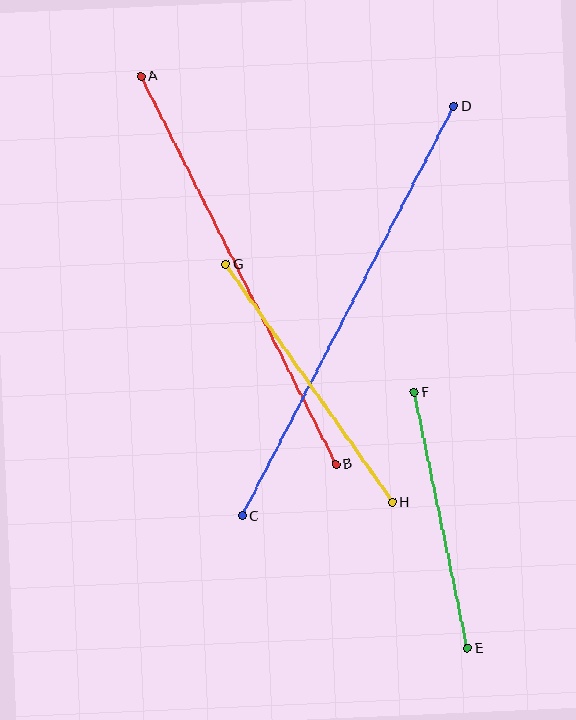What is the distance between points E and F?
The distance is approximately 262 pixels.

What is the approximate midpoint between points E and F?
The midpoint is at approximately (441, 520) pixels.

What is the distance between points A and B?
The distance is approximately 435 pixels.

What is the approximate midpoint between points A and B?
The midpoint is at approximately (238, 270) pixels.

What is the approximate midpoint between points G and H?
The midpoint is at approximately (309, 383) pixels.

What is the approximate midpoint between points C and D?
The midpoint is at approximately (348, 311) pixels.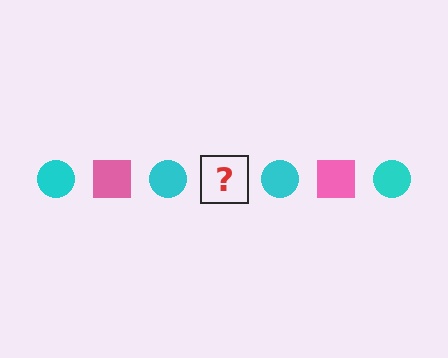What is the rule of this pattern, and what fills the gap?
The rule is that the pattern alternates between cyan circle and pink square. The gap should be filled with a pink square.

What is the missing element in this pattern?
The missing element is a pink square.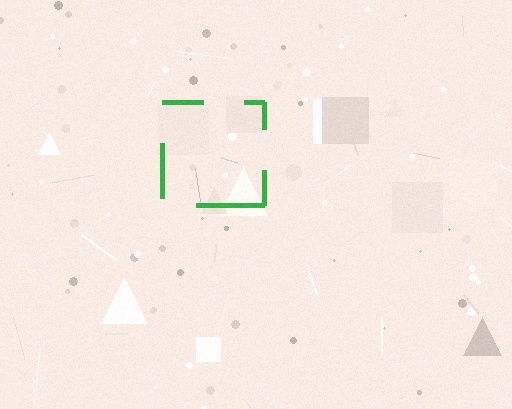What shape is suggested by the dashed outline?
The dashed outline suggests a square.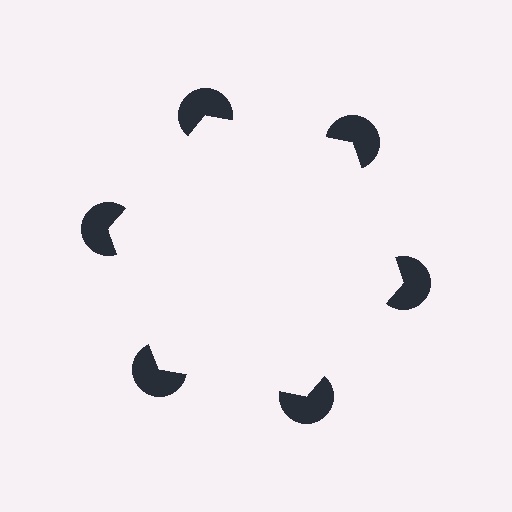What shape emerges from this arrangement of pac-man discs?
An illusory hexagon — its edges are inferred from the aligned wedge cuts in the pac-man discs, not physically drawn.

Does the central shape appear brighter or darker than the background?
It typically appears slightly brighter than the background, even though no actual brightness change is drawn.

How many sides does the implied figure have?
6 sides.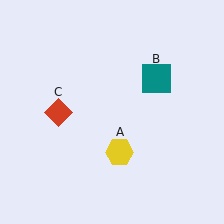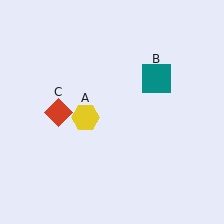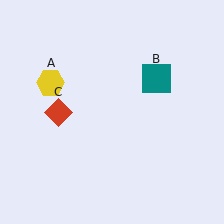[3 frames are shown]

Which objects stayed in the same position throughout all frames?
Teal square (object B) and red diamond (object C) remained stationary.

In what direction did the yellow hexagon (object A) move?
The yellow hexagon (object A) moved up and to the left.